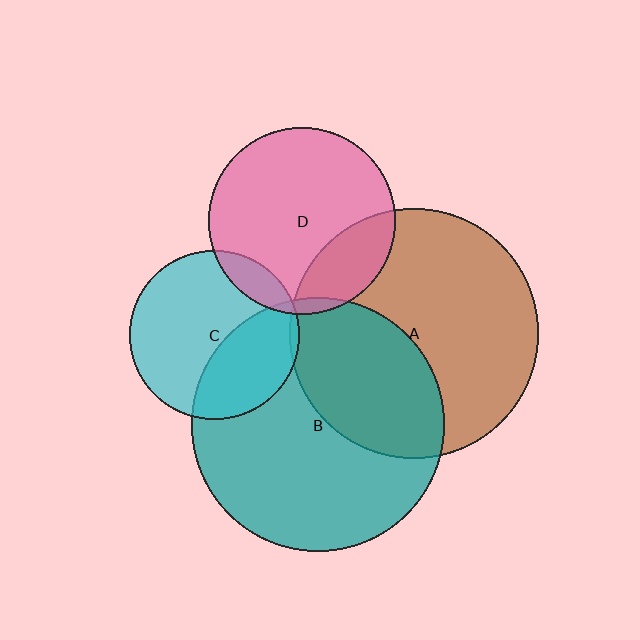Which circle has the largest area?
Circle B (teal).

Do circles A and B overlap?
Yes.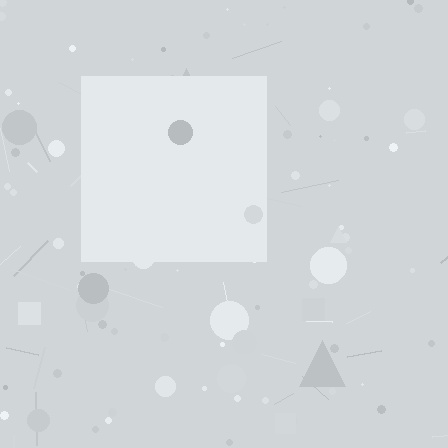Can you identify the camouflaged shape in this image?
The camouflaged shape is a square.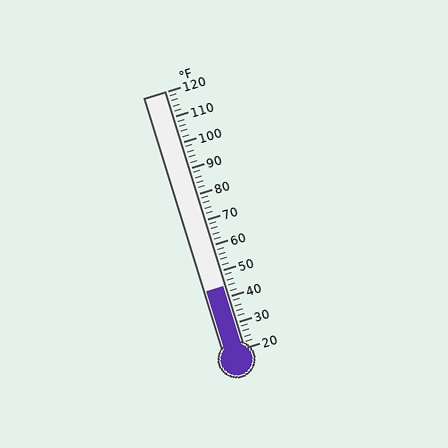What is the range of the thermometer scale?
The thermometer scale ranges from 20°F to 120°F.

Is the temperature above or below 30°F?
The temperature is above 30°F.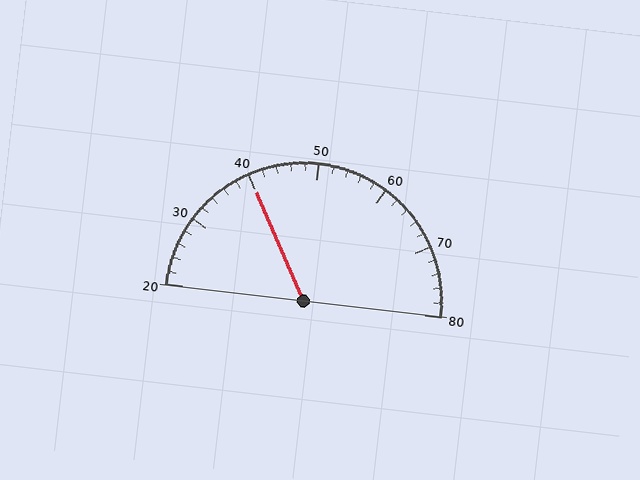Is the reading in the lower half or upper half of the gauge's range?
The reading is in the lower half of the range (20 to 80).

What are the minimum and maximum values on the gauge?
The gauge ranges from 20 to 80.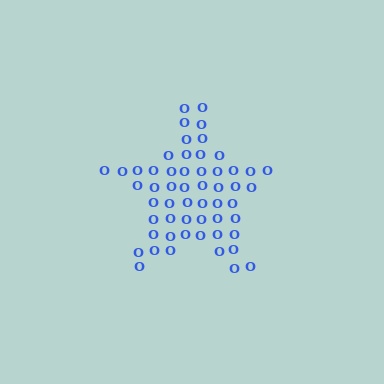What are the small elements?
The small elements are letter O's.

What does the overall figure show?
The overall figure shows a star.